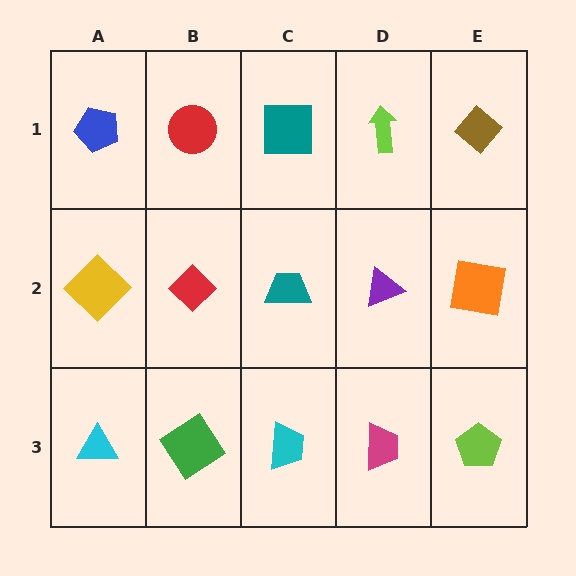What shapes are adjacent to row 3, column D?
A purple triangle (row 2, column D), a cyan trapezoid (row 3, column C), a lime pentagon (row 3, column E).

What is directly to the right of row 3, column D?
A lime pentagon.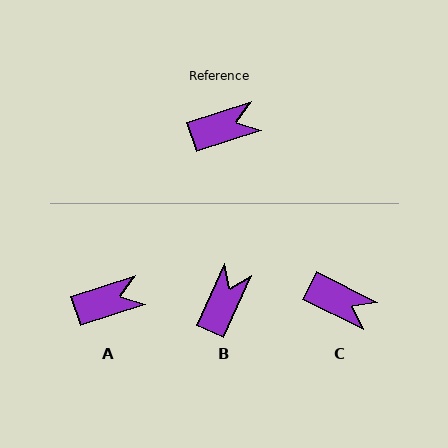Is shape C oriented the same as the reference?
No, it is off by about 44 degrees.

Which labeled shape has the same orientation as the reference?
A.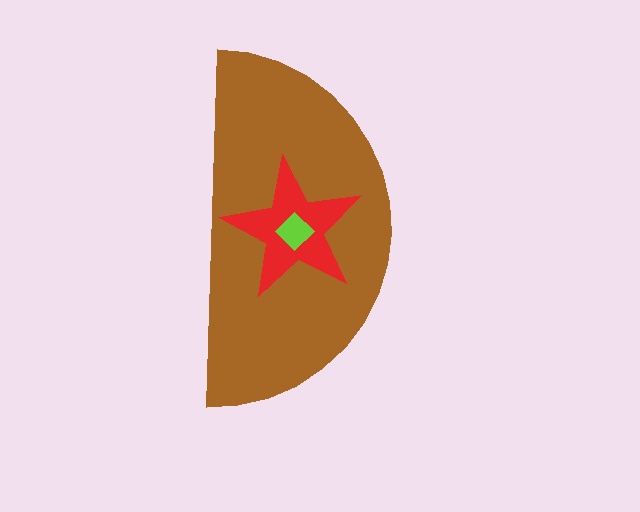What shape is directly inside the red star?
The lime diamond.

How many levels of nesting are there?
3.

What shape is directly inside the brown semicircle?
The red star.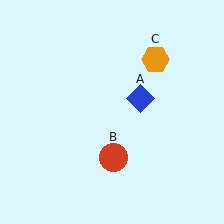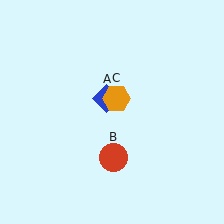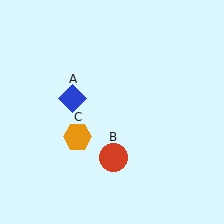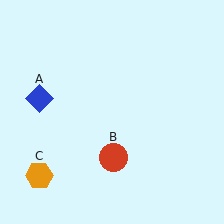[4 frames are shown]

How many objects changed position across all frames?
2 objects changed position: blue diamond (object A), orange hexagon (object C).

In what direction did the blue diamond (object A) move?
The blue diamond (object A) moved left.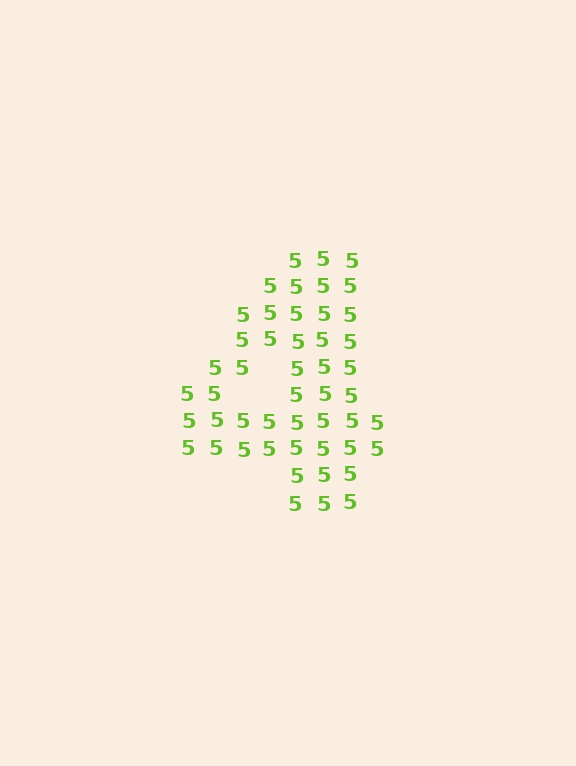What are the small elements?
The small elements are digit 5's.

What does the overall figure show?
The overall figure shows the digit 4.